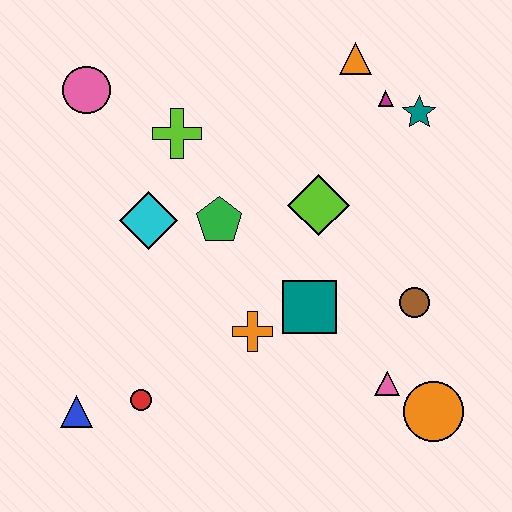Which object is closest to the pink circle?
The lime cross is closest to the pink circle.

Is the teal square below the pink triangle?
No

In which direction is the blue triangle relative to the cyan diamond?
The blue triangle is below the cyan diamond.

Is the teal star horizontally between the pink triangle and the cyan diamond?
No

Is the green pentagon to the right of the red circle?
Yes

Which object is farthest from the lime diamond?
The blue triangle is farthest from the lime diamond.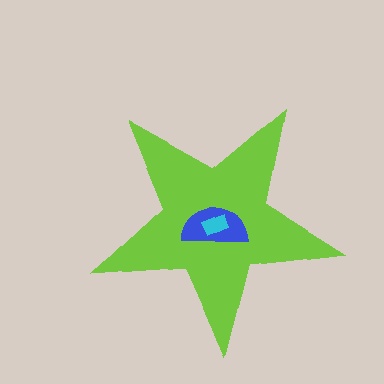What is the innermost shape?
The cyan rectangle.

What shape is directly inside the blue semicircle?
The cyan rectangle.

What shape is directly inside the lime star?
The blue semicircle.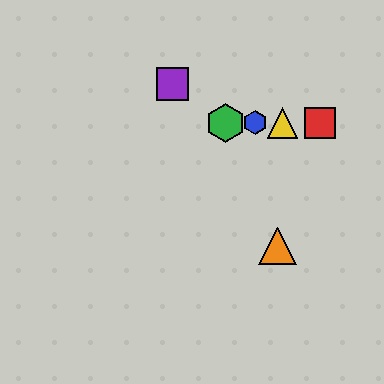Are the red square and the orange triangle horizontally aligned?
No, the red square is at y≈123 and the orange triangle is at y≈246.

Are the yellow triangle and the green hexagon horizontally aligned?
Yes, both are at y≈123.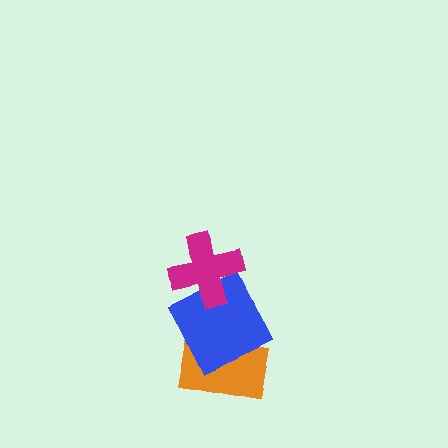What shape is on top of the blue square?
The magenta cross is on top of the blue square.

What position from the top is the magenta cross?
The magenta cross is 1st from the top.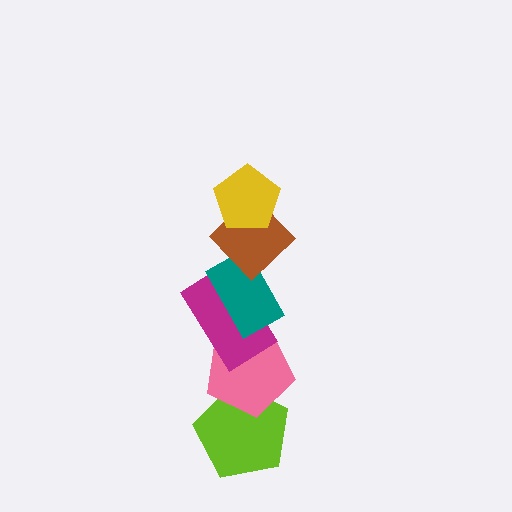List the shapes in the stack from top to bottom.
From top to bottom: the yellow pentagon, the brown diamond, the teal rectangle, the magenta rectangle, the pink pentagon, the lime pentagon.